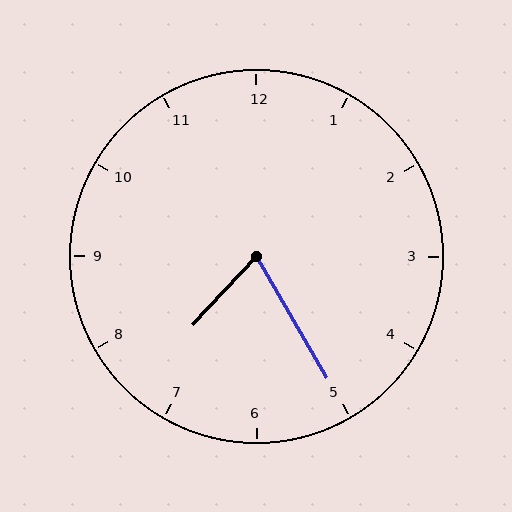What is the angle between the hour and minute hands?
Approximately 72 degrees.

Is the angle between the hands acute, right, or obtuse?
It is acute.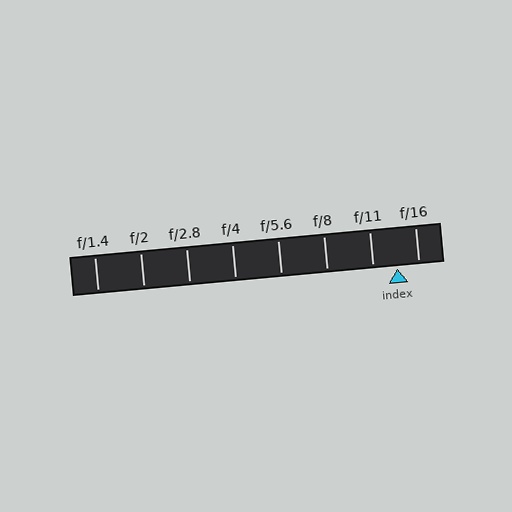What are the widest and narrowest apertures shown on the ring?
The widest aperture shown is f/1.4 and the narrowest is f/16.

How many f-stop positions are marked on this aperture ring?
There are 8 f-stop positions marked.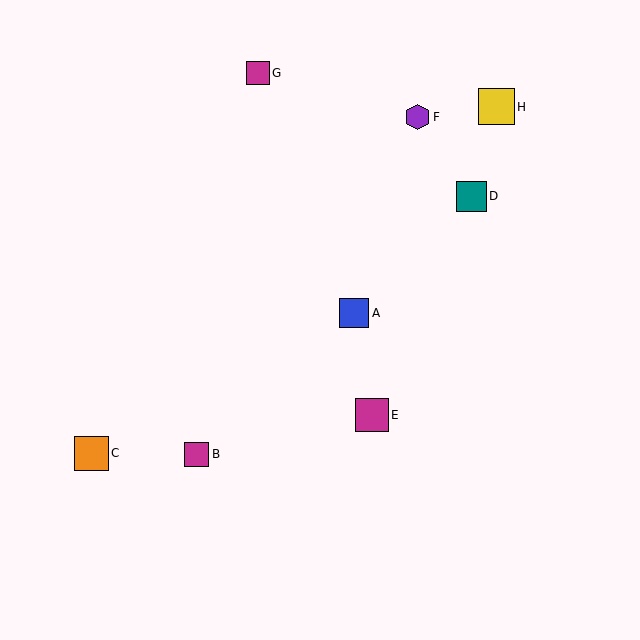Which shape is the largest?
The yellow square (labeled H) is the largest.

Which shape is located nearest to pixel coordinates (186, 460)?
The magenta square (labeled B) at (197, 454) is nearest to that location.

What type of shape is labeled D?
Shape D is a teal square.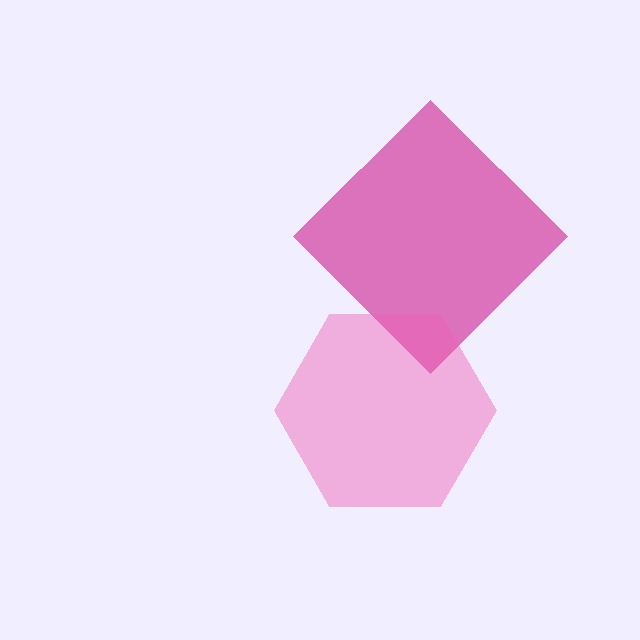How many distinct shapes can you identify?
There are 2 distinct shapes: a magenta diamond, a pink hexagon.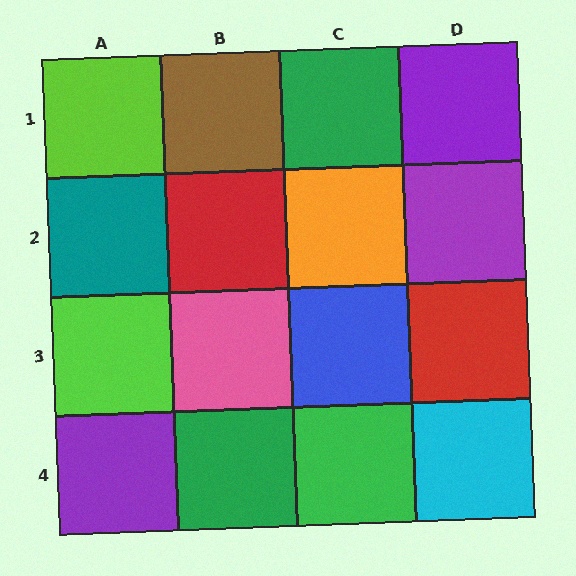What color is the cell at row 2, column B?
Red.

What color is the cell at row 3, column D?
Red.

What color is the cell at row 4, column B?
Green.